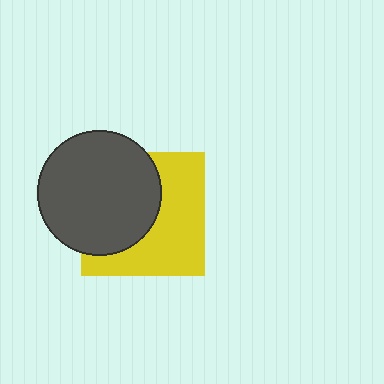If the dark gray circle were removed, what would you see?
You would see the complete yellow square.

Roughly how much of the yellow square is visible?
About half of it is visible (roughly 52%).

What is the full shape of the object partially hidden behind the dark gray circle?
The partially hidden object is a yellow square.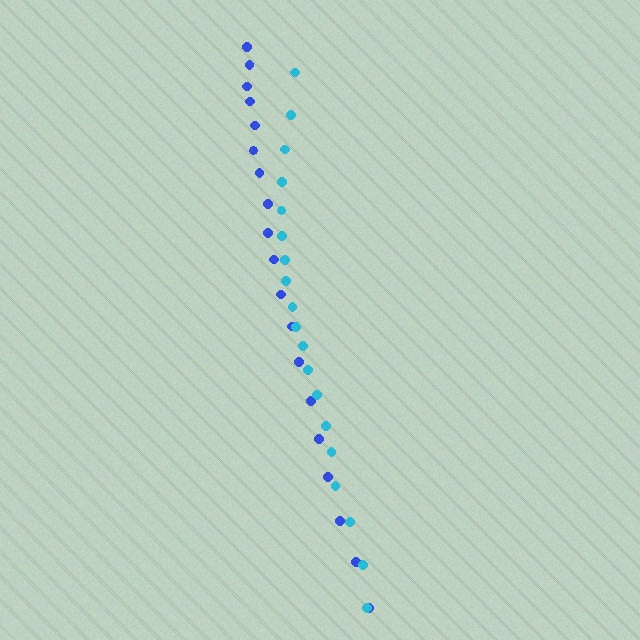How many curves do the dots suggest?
There are 2 distinct paths.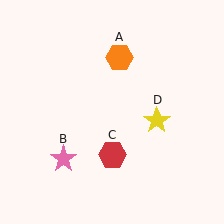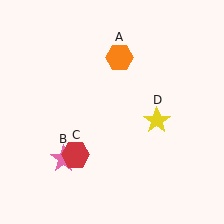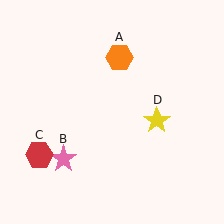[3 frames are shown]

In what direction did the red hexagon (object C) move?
The red hexagon (object C) moved left.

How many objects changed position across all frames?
1 object changed position: red hexagon (object C).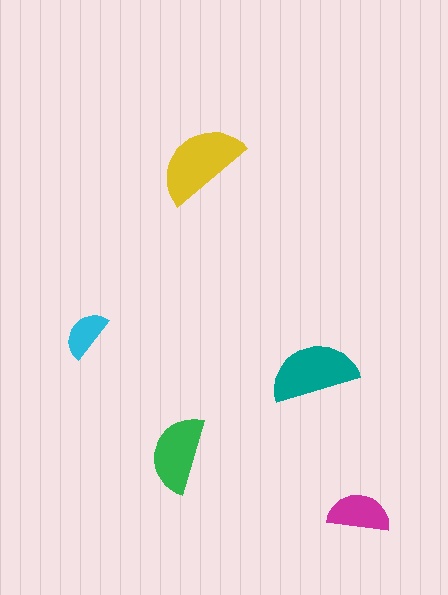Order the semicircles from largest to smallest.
the yellow one, the teal one, the green one, the magenta one, the cyan one.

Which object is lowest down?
The magenta semicircle is bottommost.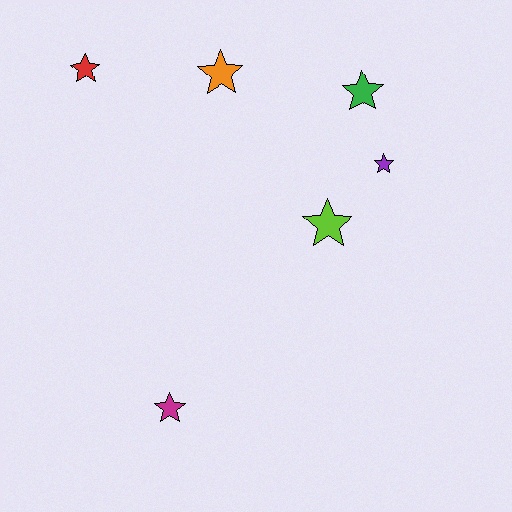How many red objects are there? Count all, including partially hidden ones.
There is 1 red object.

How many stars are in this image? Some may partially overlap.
There are 6 stars.